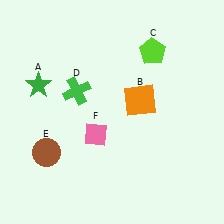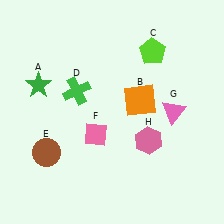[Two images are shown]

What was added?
A pink triangle (G), a pink hexagon (H) were added in Image 2.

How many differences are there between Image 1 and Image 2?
There are 2 differences between the two images.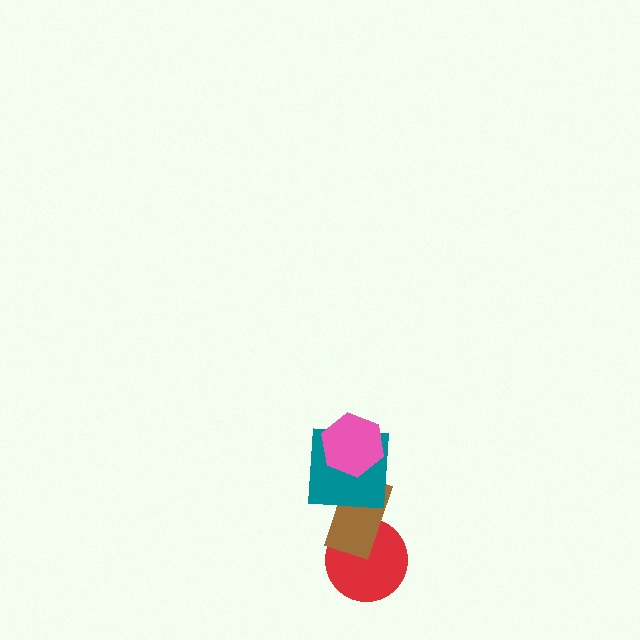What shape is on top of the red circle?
The brown rectangle is on top of the red circle.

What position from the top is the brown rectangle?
The brown rectangle is 3rd from the top.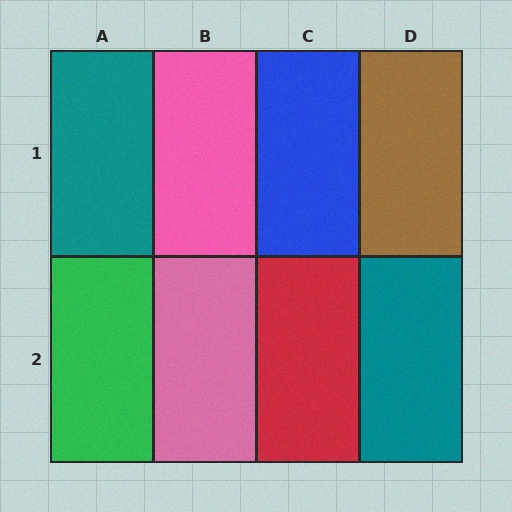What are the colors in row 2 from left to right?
Green, pink, red, teal.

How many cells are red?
1 cell is red.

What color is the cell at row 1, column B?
Pink.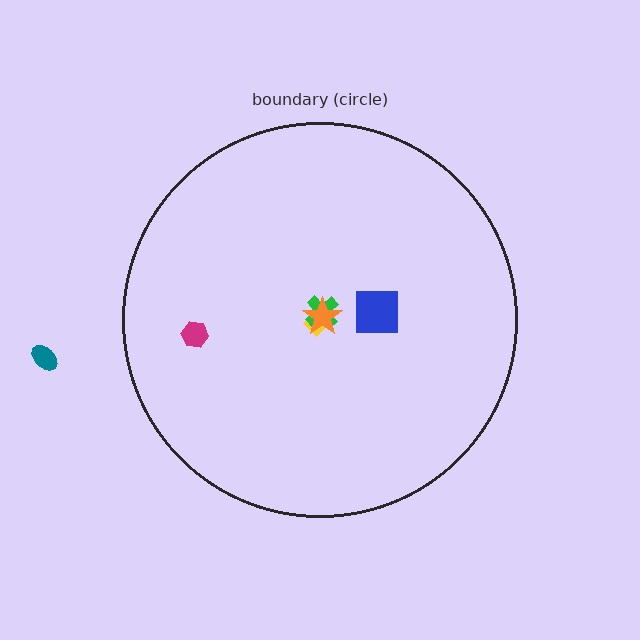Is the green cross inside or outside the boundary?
Inside.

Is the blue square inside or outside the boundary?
Inside.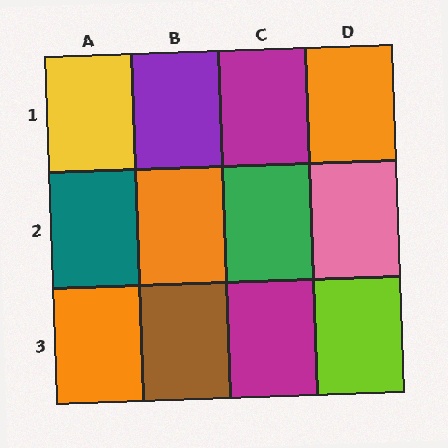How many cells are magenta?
2 cells are magenta.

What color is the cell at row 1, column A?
Yellow.